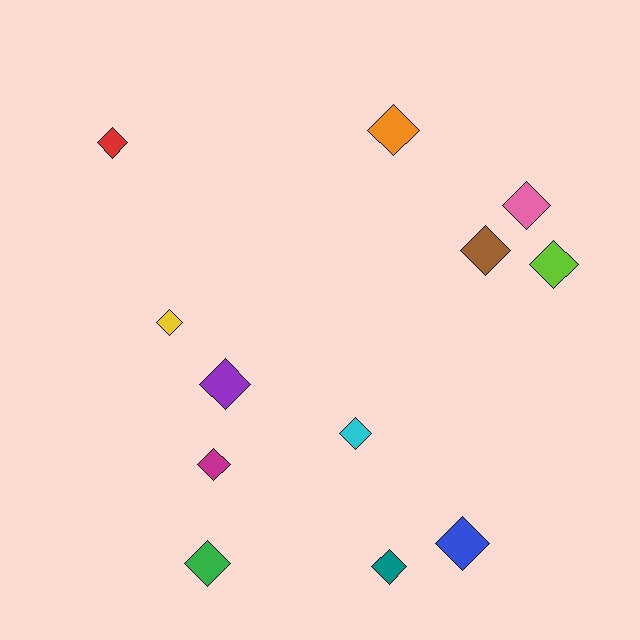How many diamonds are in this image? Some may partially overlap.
There are 12 diamonds.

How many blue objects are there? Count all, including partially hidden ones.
There is 1 blue object.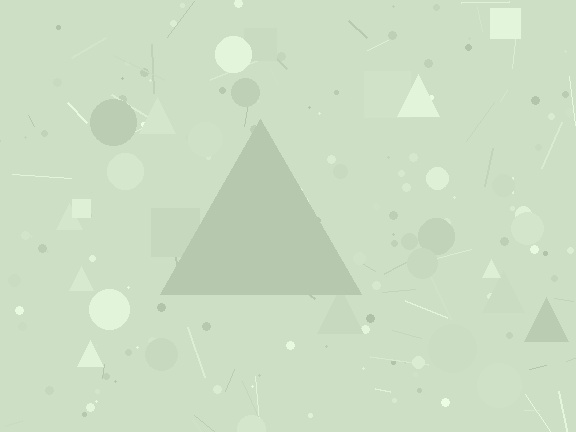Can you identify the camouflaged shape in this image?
The camouflaged shape is a triangle.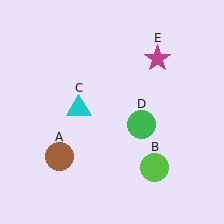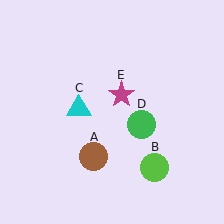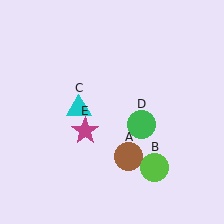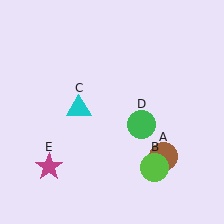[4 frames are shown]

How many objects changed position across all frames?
2 objects changed position: brown circle (object A), magenta star (object E).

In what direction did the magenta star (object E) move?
The magenta star (object E) moved down and to the left.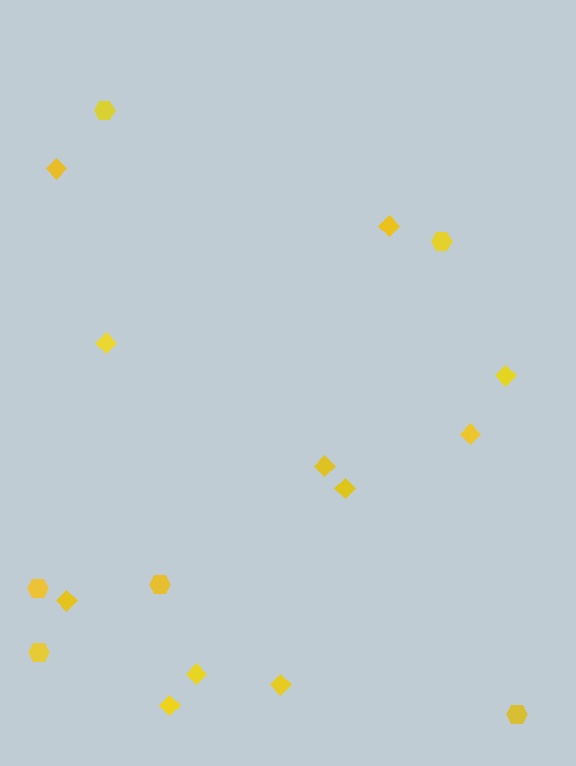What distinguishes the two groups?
There are 2 groups: one group of hexagons (6) and one group of diamonds (11).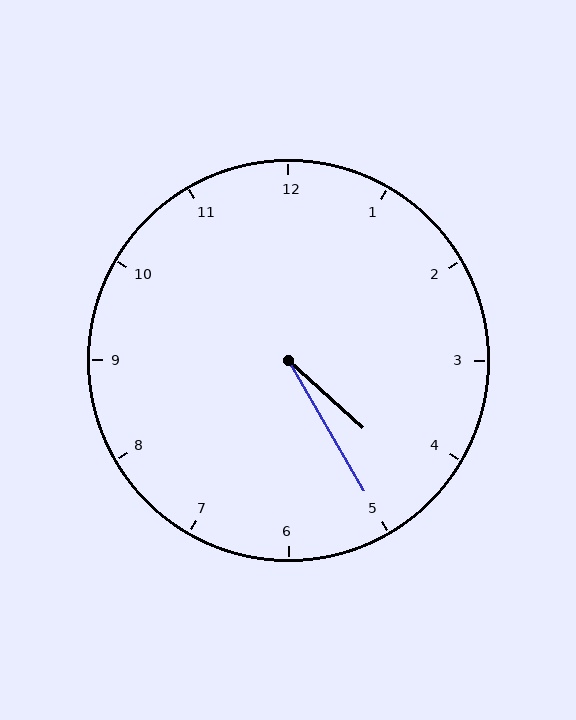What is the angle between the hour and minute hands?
Approximately 18 degrees.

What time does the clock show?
4:25.